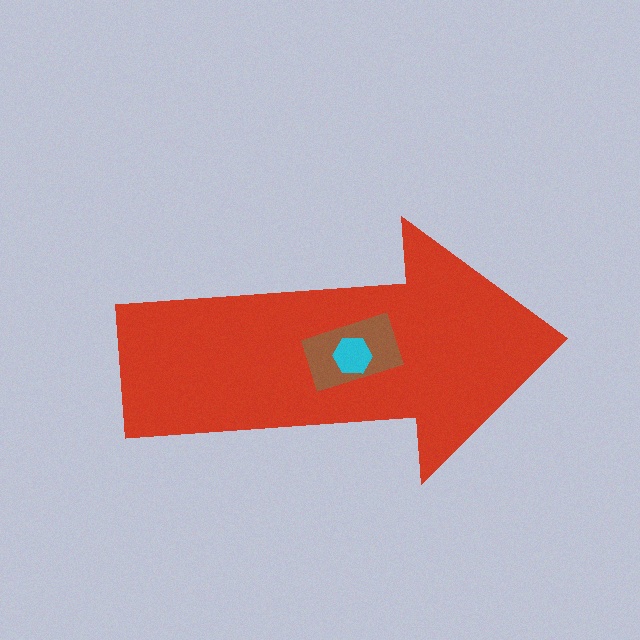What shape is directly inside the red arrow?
The brown rectangle.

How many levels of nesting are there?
3.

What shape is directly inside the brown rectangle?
The cyan hexagon.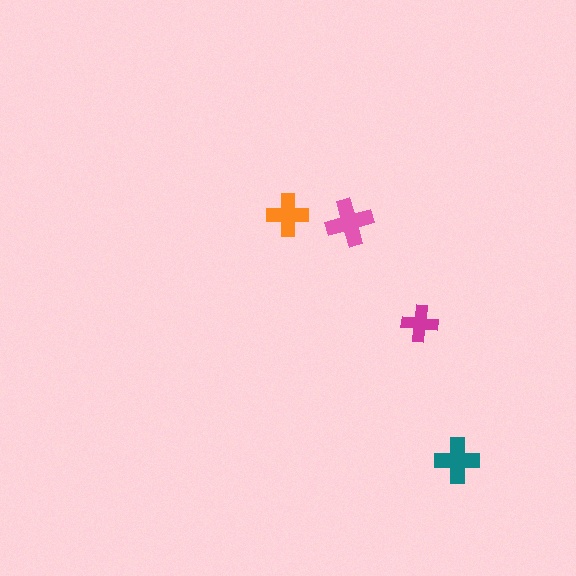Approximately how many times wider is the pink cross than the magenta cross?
About 1.5 times wider.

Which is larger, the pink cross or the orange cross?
The pink one.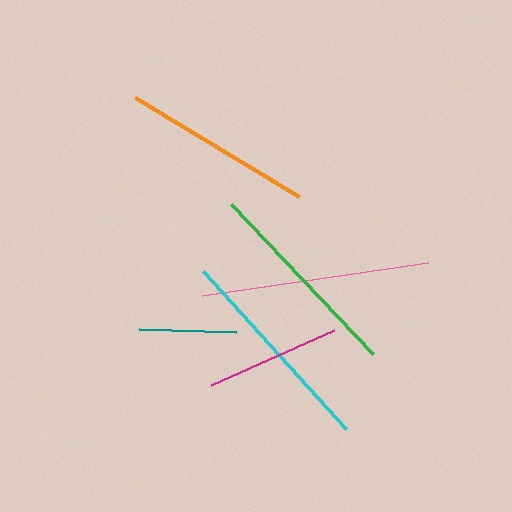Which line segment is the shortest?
The teal line is the shortest at approximately 97 pixels.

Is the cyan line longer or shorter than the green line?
The cyan line is longer than the green line.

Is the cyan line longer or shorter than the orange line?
The cyan line is longer than the orange line.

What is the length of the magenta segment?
The magenta segment is approximately 135 pixels long.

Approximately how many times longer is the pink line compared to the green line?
The pink line is approximately 1.1 times the length of the green line.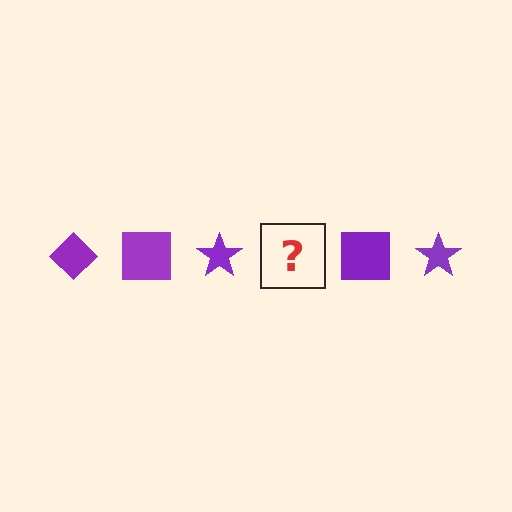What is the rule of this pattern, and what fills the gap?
The rule is that the pattern cycles through diamond, square, star shapes in purple. The gap should be filled with a purple diamond.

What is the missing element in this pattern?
The missing element is a purple diamond.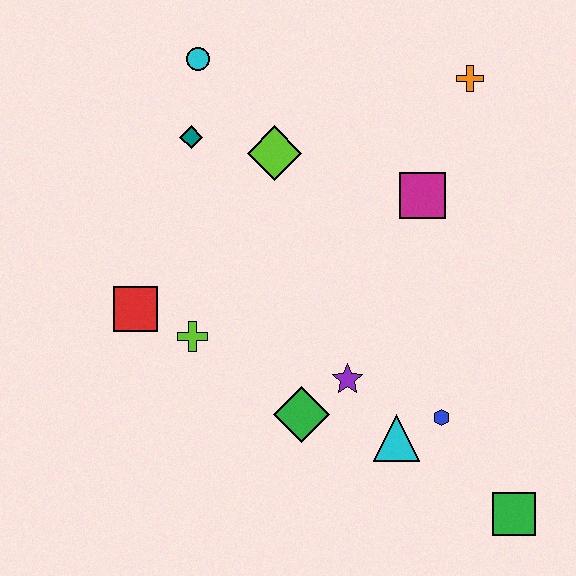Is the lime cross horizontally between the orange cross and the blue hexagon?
No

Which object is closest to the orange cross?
The magenta square is closest to the orange cross.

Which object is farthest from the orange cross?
The green square is farthest from the orange cross.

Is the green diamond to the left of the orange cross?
Yes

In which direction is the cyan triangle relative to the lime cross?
The cyan triangle is to the right of the lime cross.